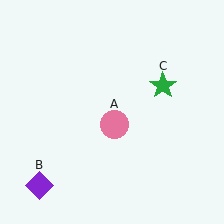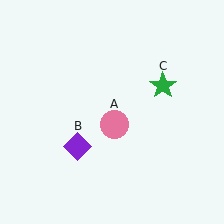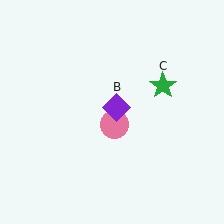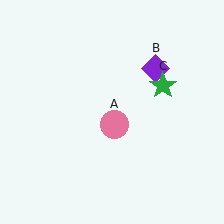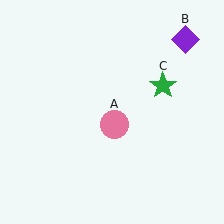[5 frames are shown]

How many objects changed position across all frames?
1 object changed position: purple diamond (object B).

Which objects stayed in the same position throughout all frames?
Pink circle (object A) and green star (object C) remained stationary.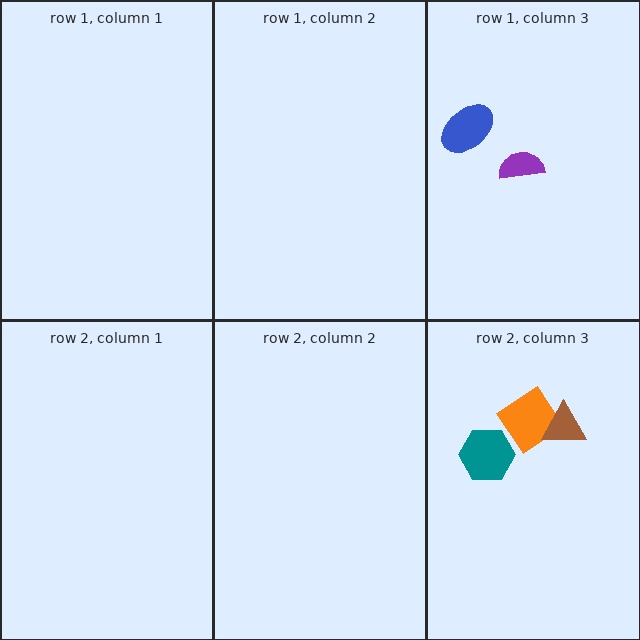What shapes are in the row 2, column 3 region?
The orange diamond, the brown triangle, the teal hexagon.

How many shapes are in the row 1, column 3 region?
2.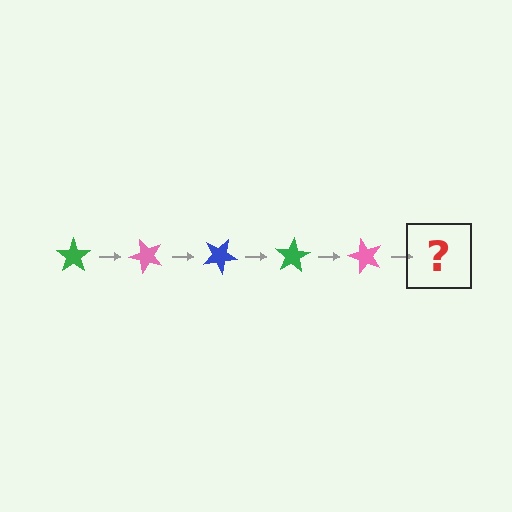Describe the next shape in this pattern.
It should be a blue star, rotated 250 degrees from the start.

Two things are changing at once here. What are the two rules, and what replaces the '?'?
The two rules are that it rotates 50 degrees each step and the color cycles through green, pink, and blue. The '?' should be a blue star, rotated 250 degrees from the start.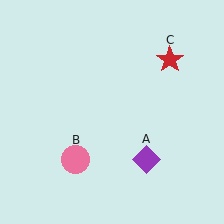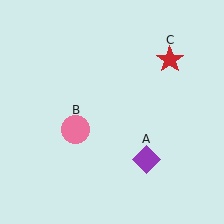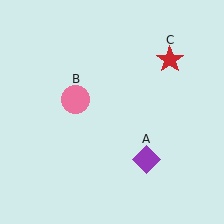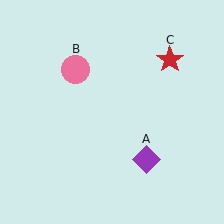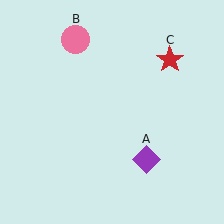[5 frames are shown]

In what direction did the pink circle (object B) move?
The pink circle (object B) moved up.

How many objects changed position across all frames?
1 object changed position: pink circle (object B).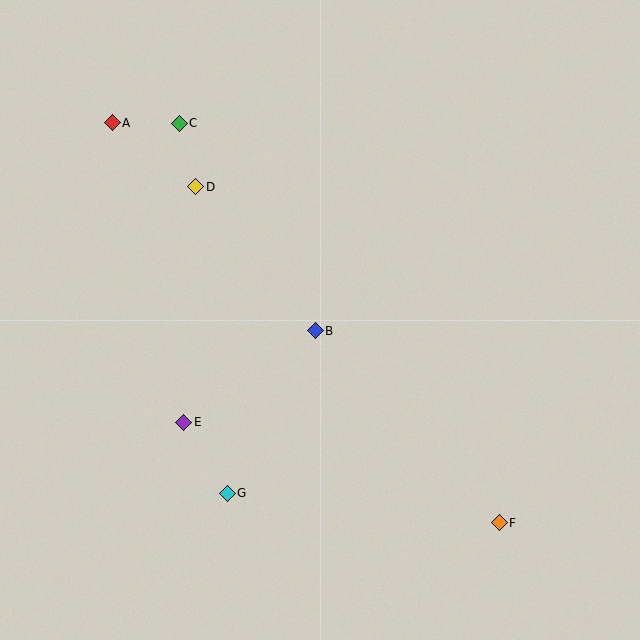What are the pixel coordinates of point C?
Point C is at (179, 123).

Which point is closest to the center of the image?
Point B at (315, 331) is closest to the center.